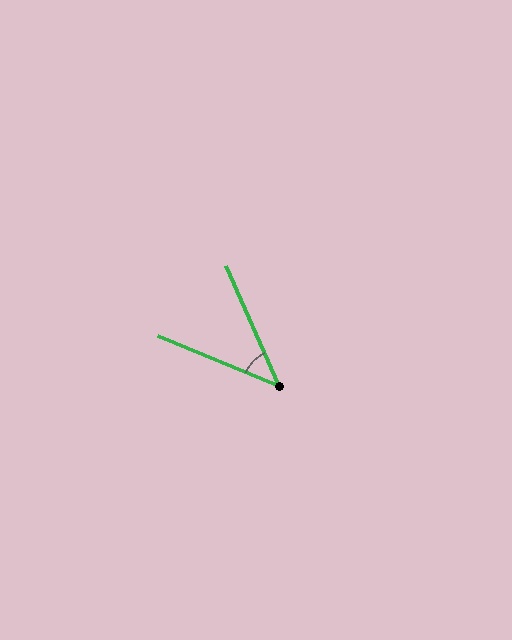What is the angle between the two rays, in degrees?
Approximately 44 degrees.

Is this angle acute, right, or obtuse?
It is acute.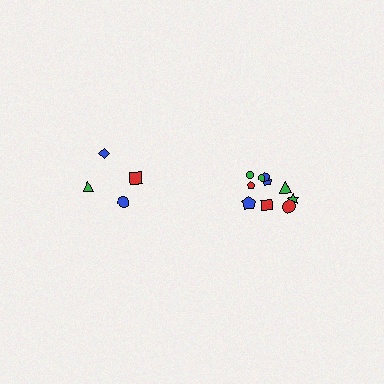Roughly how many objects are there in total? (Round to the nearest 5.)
Roughly 15 objects in total.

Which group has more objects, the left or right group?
The right group.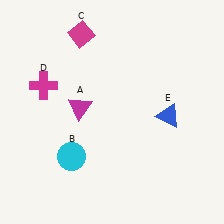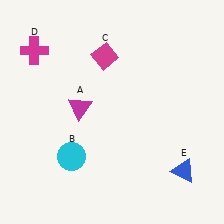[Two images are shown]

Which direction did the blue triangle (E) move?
The blue triangle (E) moved down.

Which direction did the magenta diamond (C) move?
The magenta diamond (C) moved right.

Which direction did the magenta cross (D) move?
The magenta cross (D) moved up.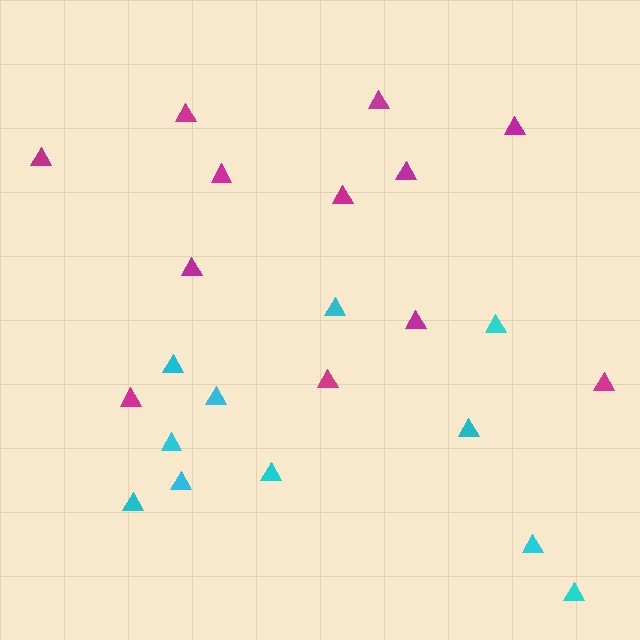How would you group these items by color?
There are 2 groups: one group of cyan triangles (11) and one group of magenta triangles (12).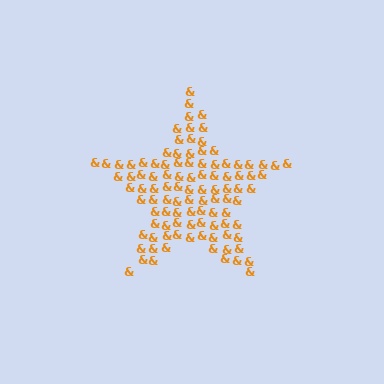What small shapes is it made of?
It is made of small ampersands.